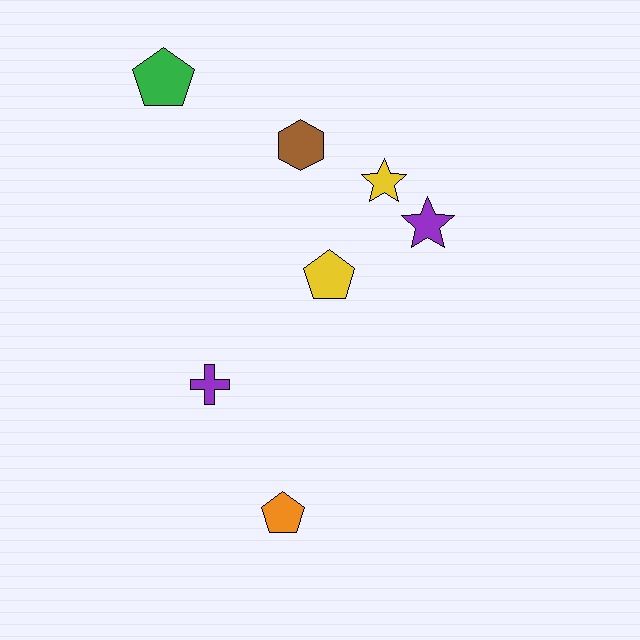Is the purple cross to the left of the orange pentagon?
Yes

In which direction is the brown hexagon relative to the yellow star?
The brown hexagon is to the left of the yellow star.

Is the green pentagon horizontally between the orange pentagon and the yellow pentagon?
No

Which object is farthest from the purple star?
The orange pentagon is farthest from the purple star.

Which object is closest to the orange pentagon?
The purple cross is closest to the orange pentagon.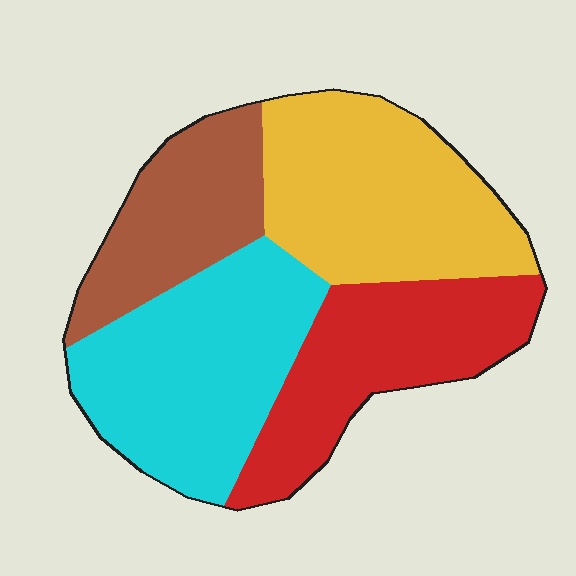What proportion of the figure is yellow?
Yellow covers about 30% of the figure.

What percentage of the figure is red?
Red takes up about one quarter (1/4) of the figure.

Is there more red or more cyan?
Cyan.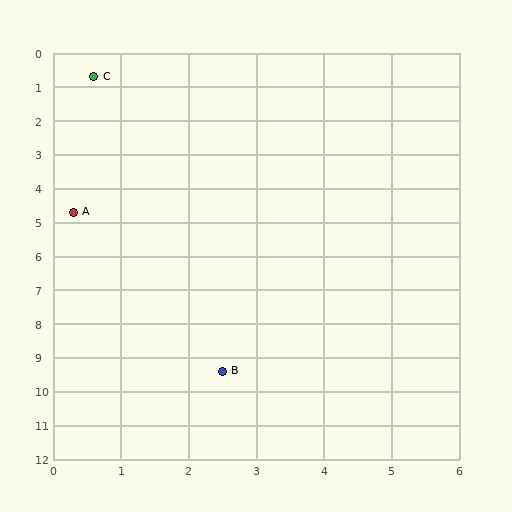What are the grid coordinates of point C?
Point C is at approximately (0.6, 0.7).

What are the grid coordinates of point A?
Point A is at approximately (0.3, 4.7).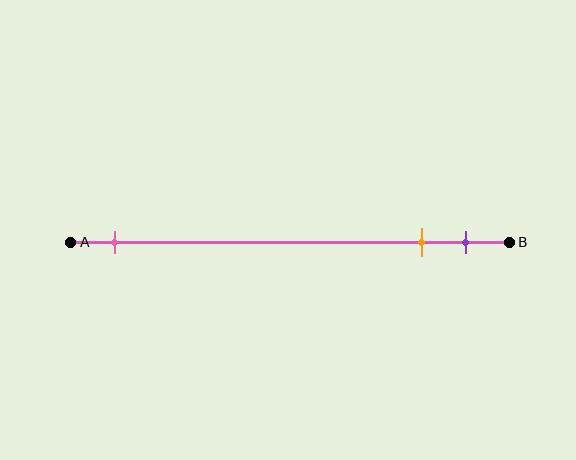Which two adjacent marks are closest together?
The orange and purple marks are the closest adjacent pair.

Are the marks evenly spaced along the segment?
No, the marks are not evenly spaced.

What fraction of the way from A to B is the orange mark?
The orange mark is approximately 80% (0.8) of the way from A to B.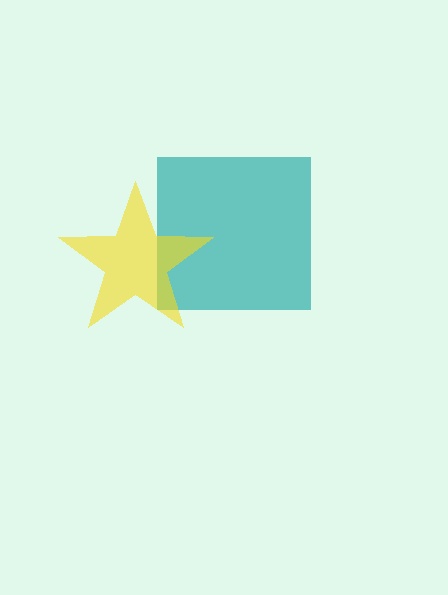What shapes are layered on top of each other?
The layered shapes are: a teal square, a yellow star.